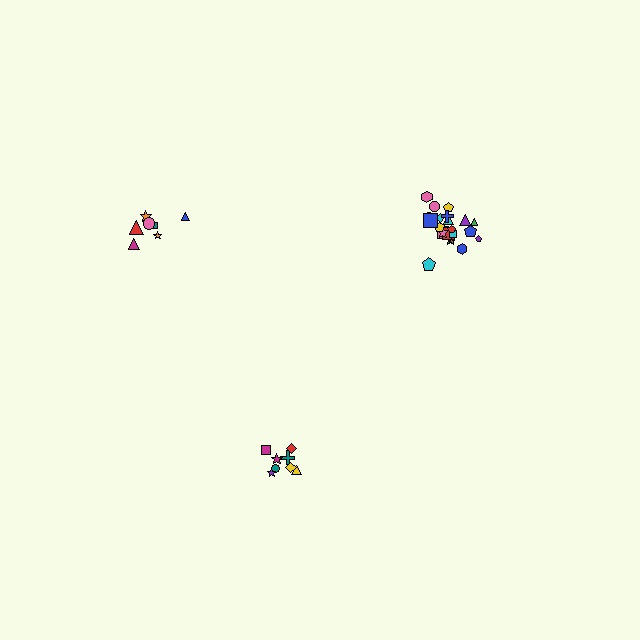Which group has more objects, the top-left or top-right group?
The top-right group.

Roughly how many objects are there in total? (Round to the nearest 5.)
Roughly 35 objects in total.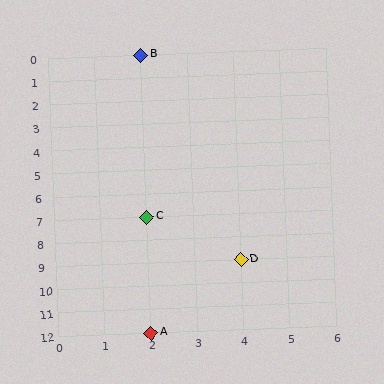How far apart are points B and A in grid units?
Points B and A are 12 rows apart.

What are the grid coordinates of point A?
Point A is at grid coordinates (2, 12).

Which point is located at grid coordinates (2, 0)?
Point B is at (2, 0).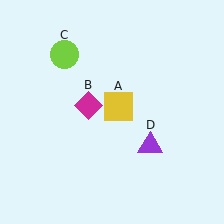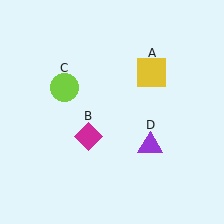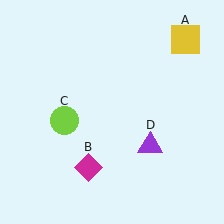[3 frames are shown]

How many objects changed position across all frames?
3 objects changed position: yellow square (object A), magenta diamond (object B), lime circle (object C).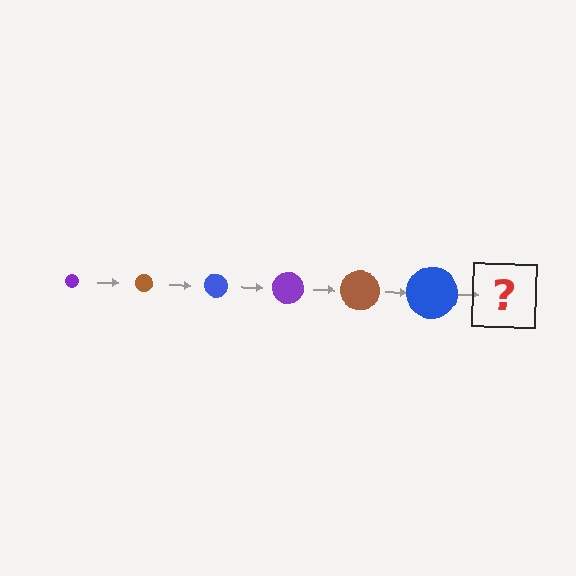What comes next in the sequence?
The next element should be a purple circle, larger than the previous one.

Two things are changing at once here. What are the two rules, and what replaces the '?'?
The two rules are that the circle grows larger each step and the color cycles through purple, brown, and blue. The '?' should be a purple circle, larger than the previous one.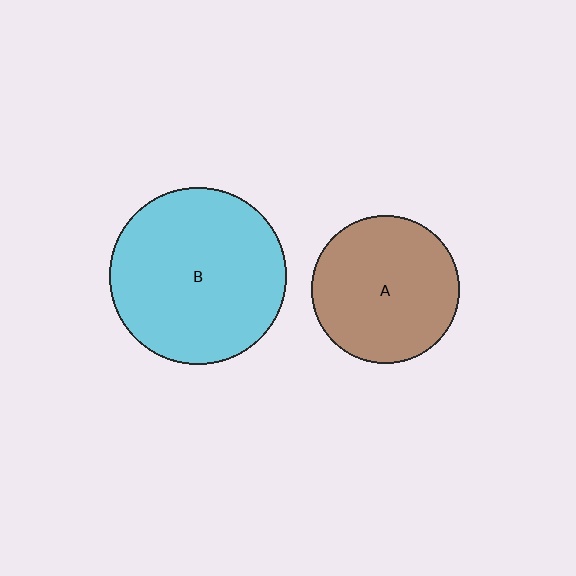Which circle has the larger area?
Circle B (cyan).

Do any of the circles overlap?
No, none of the circles overlap.